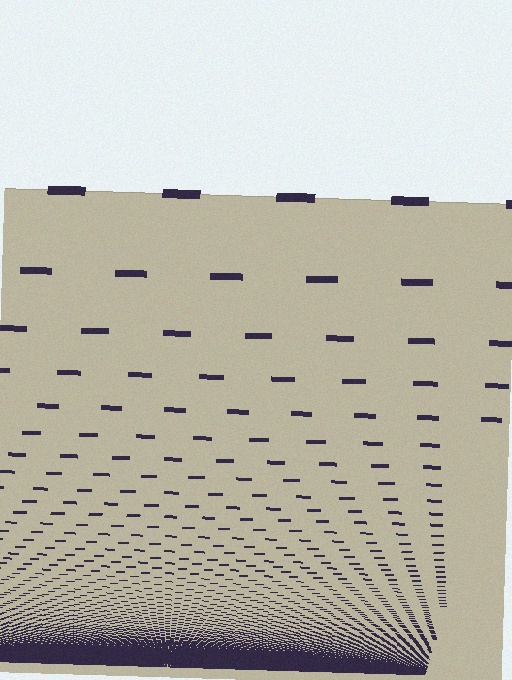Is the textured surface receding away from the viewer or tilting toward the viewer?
The surface appears to tilt toward the viewer. Texture elements get larger and sparser toward the top.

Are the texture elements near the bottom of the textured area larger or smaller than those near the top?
Smaller. The gradient is inverted — elements near the bottom are smaller and denser.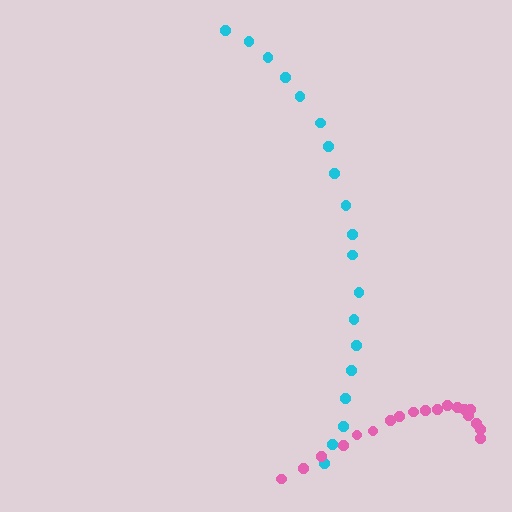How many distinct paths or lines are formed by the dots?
There are 2 distinct paths.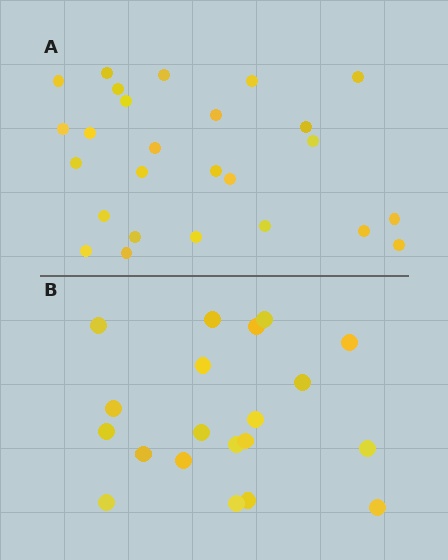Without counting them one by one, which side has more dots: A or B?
Region A (the top region) has more dots.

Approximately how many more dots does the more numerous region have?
Region A has about 6 more dots than region B.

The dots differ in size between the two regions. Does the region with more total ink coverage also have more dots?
No. Region B has more total ink coverage because its dots are larger, but region A actually contains more individual dots. Total area can be misleading — the number of items is what matters here.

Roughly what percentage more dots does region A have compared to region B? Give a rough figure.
About 30% more.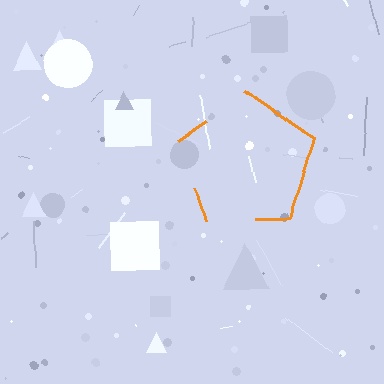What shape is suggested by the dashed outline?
The dashed outline suggests a pentagon.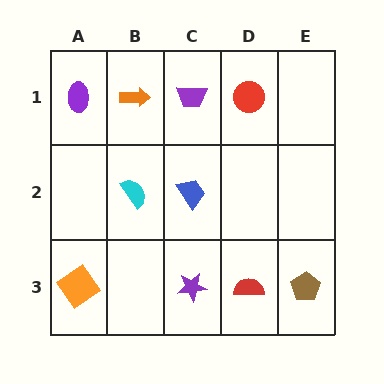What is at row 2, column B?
A cyan semicircle.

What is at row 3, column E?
A brown pentagon.